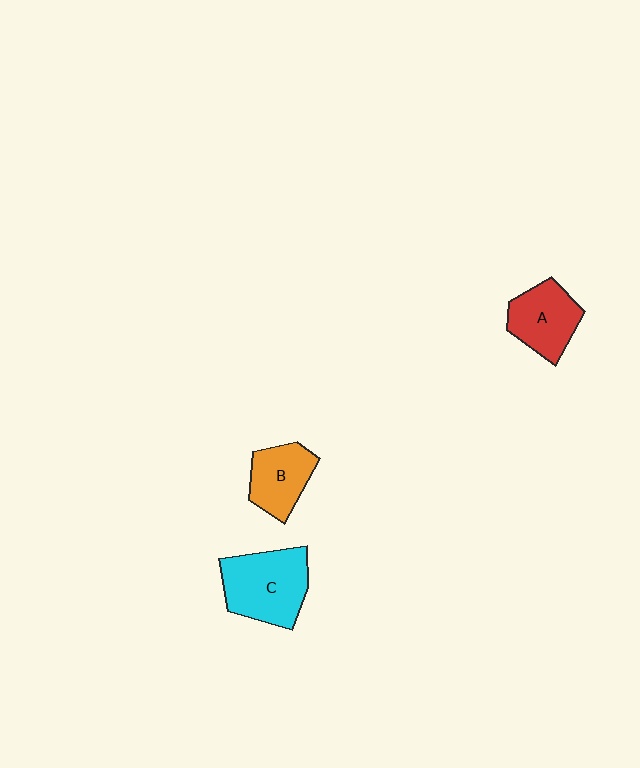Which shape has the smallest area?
Shape B (orange).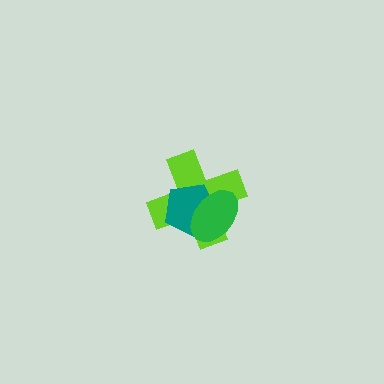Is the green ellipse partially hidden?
No, no other shape covers it.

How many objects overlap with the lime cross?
2 objects overlap with the lime cross.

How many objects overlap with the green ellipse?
2 objects overlap with the green ellipse.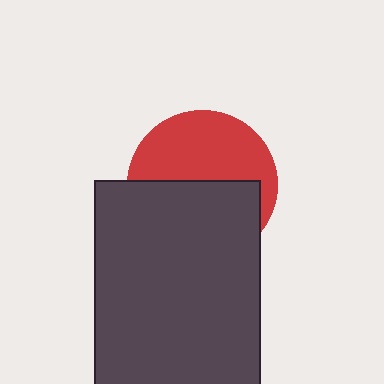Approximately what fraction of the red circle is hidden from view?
Roughly 51% of the red circle is hidden behind the dark gray rectangle.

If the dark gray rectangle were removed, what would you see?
You would see the complete red circle.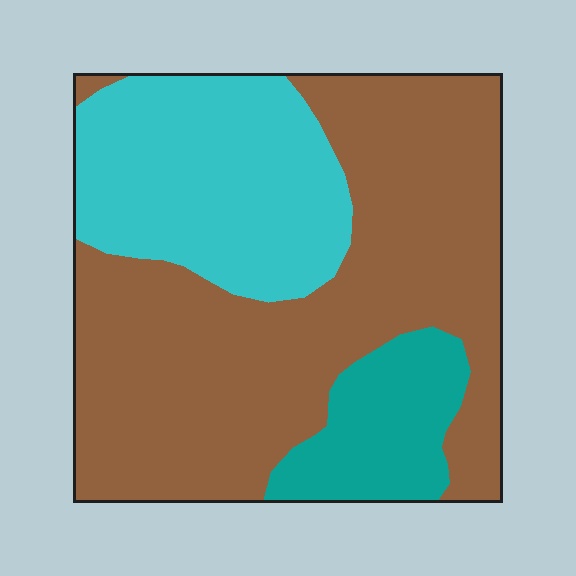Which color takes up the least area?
Teal, at roughly 15%.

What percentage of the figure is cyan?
Cyan takes up about one quarter (1/4) of the figure.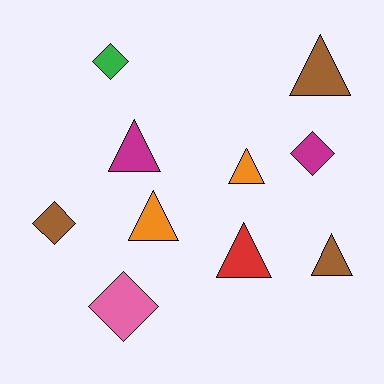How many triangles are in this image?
There are 6 triangles.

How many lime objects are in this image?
There are no lime objects.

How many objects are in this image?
There are 10 objects.